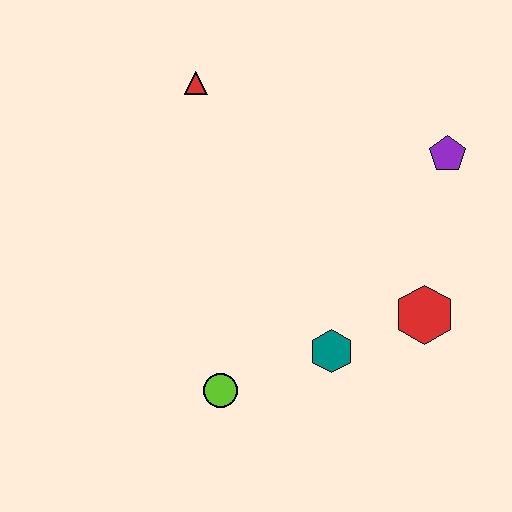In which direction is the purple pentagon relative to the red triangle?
The purple pentagon is to the right of the red triangle.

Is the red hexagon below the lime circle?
No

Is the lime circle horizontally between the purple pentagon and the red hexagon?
No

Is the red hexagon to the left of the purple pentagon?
Yes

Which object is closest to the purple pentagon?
The red hexagon is closest to the purple pentagon.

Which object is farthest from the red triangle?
The red hexagon is farthest from the red triangle.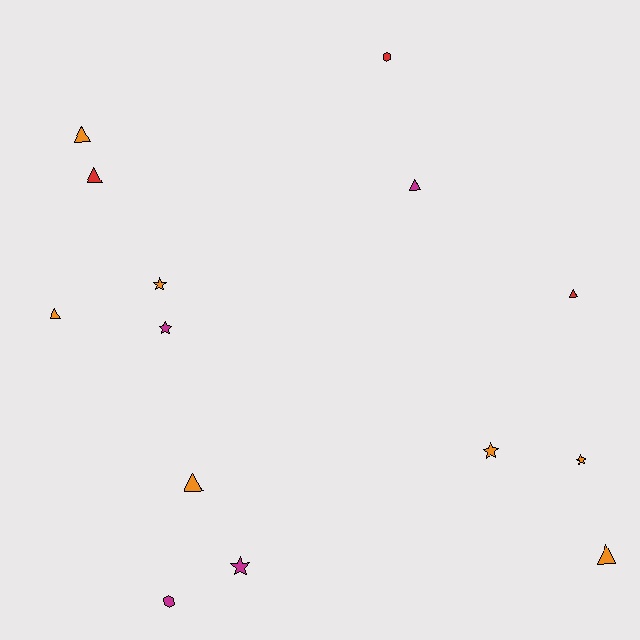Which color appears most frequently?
Orange, with 7 objects.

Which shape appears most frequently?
Triangle, with 7 objects.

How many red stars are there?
There are no red stars.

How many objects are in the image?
There are 14 objects.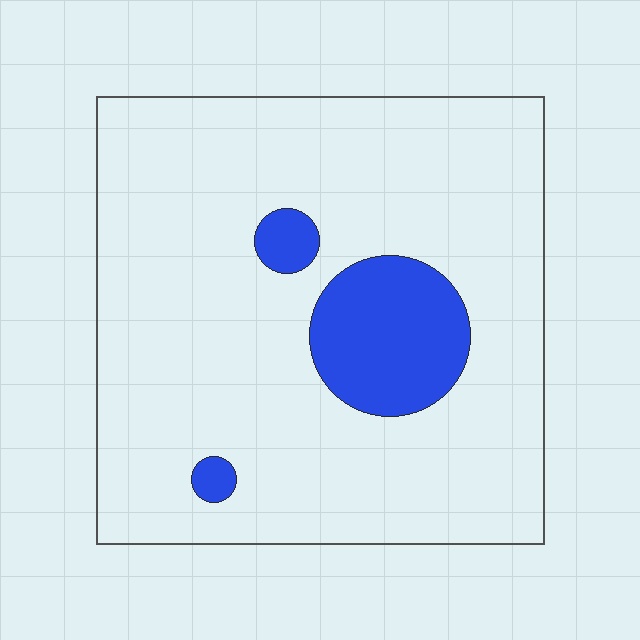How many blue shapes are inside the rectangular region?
3.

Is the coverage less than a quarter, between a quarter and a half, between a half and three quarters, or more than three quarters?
Less than a quarter.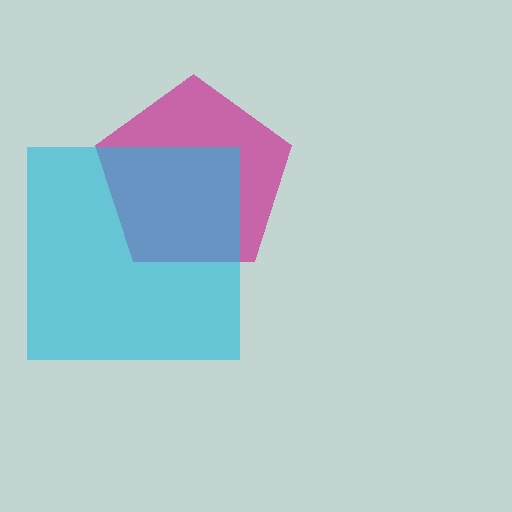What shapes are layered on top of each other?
The layered shapes are: a magenta pentagon, a cyan square.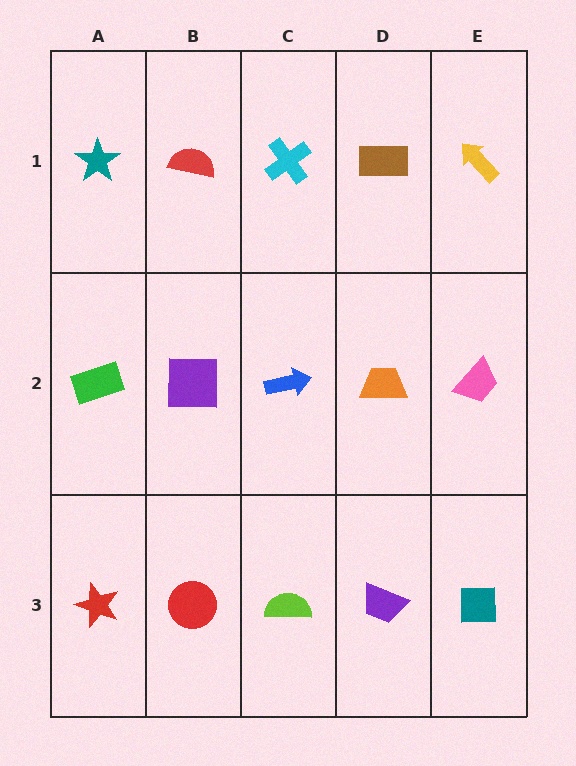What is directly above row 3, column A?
A green rectangle.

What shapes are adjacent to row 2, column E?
A yellow arrow (row 1, column E), a teal square (row 3, column E), an orange trapezoid (row 2, column D).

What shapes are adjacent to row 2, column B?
A red semicircle (row 1, column B), a red circle (row 3, column B), a green rectangle (row 2, column A), a blue arrow (row 2, column C).